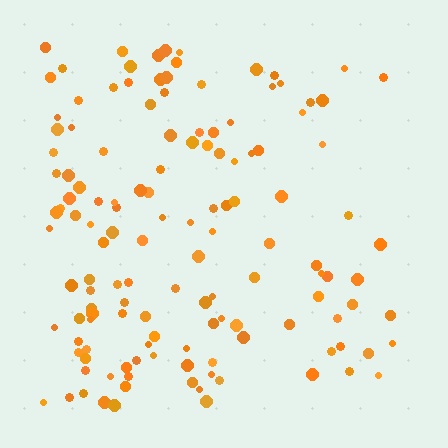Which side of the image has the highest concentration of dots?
The left.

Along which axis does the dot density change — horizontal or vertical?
Horizontal.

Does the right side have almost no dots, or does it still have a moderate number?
Still a moderate number, just noticeably fewer than the left.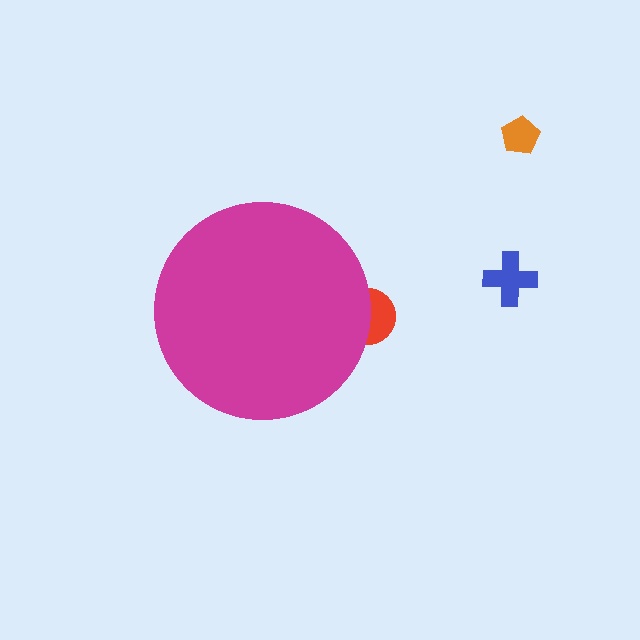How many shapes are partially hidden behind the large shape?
1 shape is partially hidden.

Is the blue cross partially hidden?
No, the blue cross is fully visible.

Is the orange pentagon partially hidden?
No, the orange pentagon is fully visible.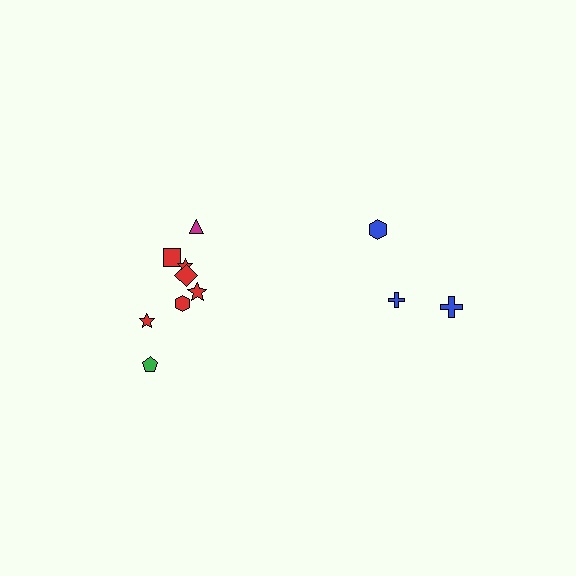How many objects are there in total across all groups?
There are 11 objects.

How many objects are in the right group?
There are 3 objects.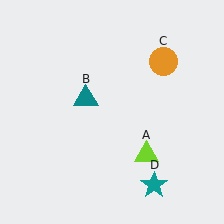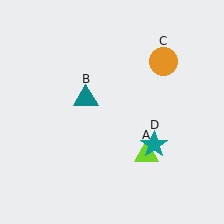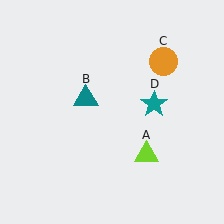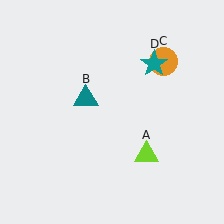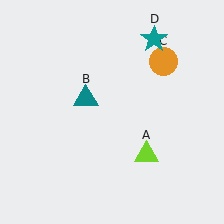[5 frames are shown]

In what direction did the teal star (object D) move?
The teal star (object D) moved up.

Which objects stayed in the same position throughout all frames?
Lime triangle (object A) and teal triangle (object B) and orange circle (object C) remained stationary.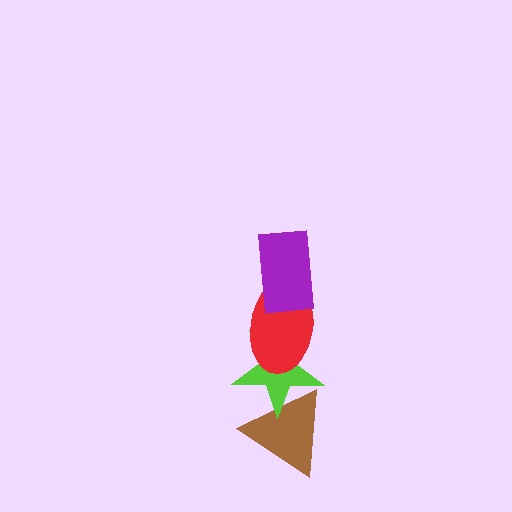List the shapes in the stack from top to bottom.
From top to bottom: the purple rectangle, the red ellipse, the lime star, the brown triangle.